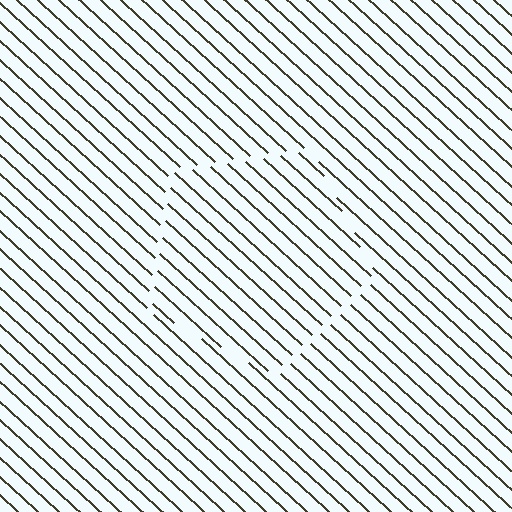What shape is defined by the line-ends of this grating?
An illusory pentagon. The interior of the shape contains the same grating, shifted by half a period — the contour is defined by the phase discontinuity where line-ends from the inner and outer gratings abut.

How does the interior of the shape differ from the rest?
The interior of the shape contains the same grating, shifted by half a period — the contour is defined by the phase discontinuity where line-ends from the inner and outer gratings abut.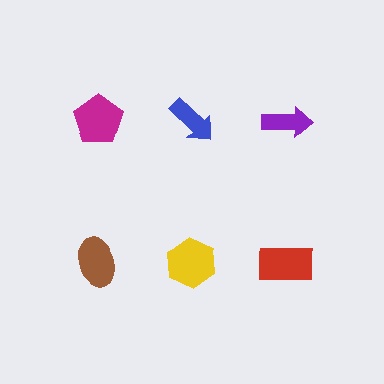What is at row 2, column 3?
A red rectangle.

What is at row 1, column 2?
A blue arrow.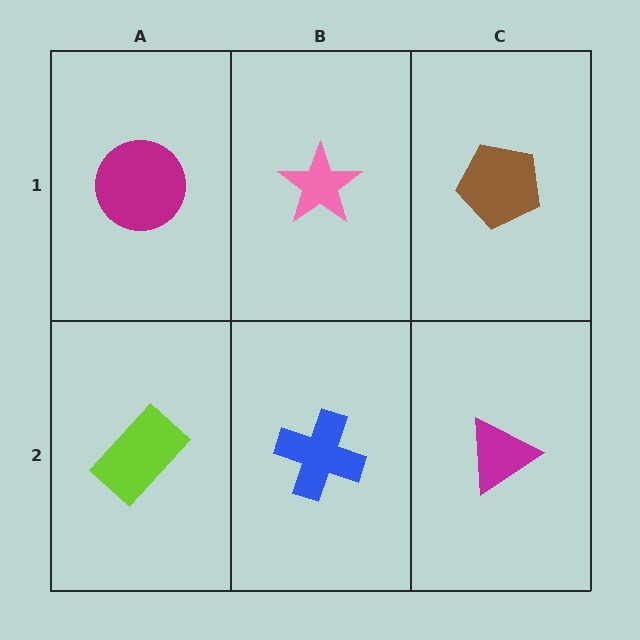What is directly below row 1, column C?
A magenta triangle.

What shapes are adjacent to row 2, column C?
A brown pentagon (row 1, column C), a blue cross (row 2, column B).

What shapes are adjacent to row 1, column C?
A magenta triangle (row 2, column C), a pink star (row 1, column B).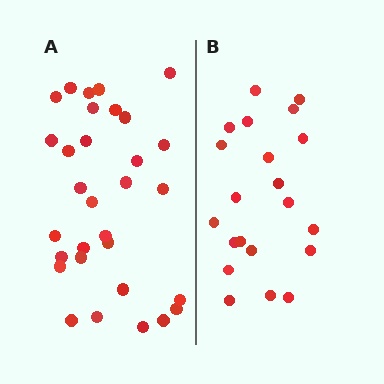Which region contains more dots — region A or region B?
Region A (the left region) has more dots.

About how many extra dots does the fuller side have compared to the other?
Region A has roughly 10 or so more dots than region B.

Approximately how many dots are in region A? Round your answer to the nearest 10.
About 30 dots. (The exact count is 31, which rounds to 30.)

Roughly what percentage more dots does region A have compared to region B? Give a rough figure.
About 50% more.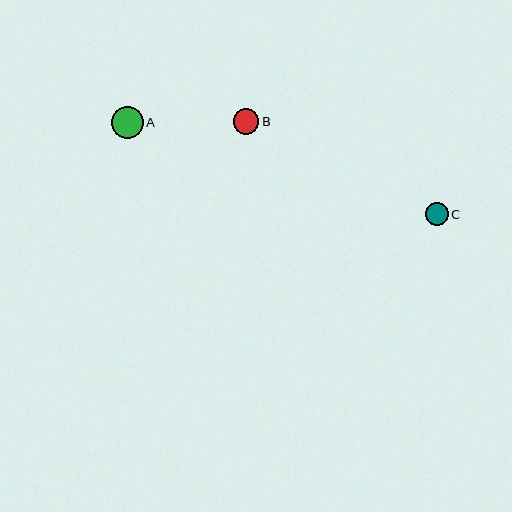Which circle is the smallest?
Circle C is the smallest with a size of approximately 23 pixels.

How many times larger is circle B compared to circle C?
Circle B is approximately 1.1 times the size of circle C.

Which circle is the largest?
Circle A is the largest with a size of approximately 32 pixels.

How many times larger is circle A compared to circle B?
Circle A is approximately 1.3 times the size of circle B.